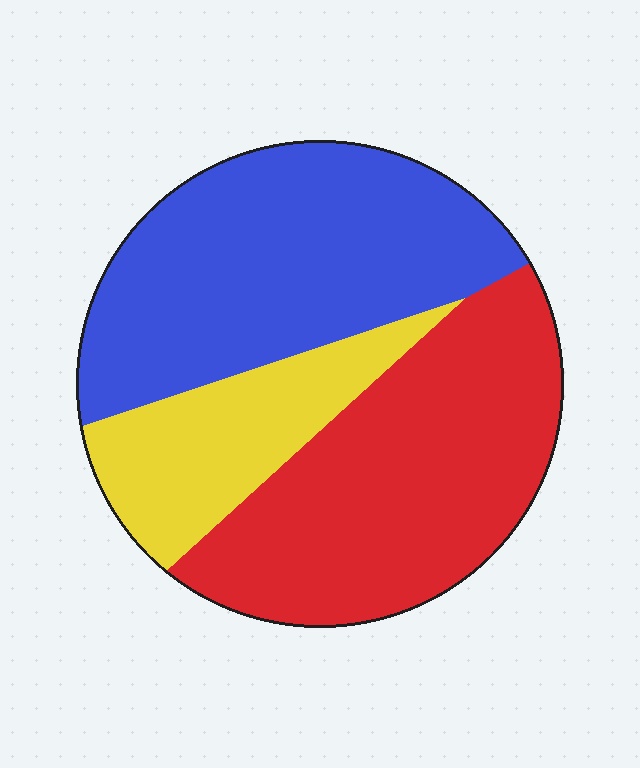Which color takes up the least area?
Yellow, at roughly 20%.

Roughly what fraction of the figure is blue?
Blue covers about 40% of the figure.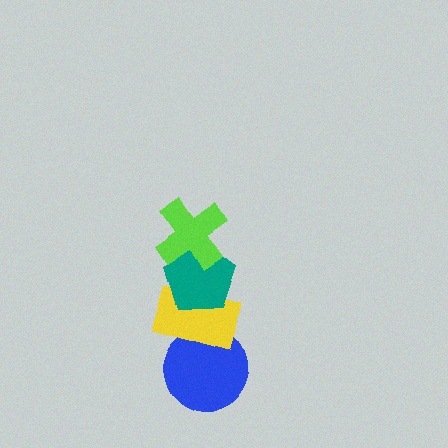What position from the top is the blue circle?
The blue circle is 4th from the top.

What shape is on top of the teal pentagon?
The lime cross is on top of the teal pentagon.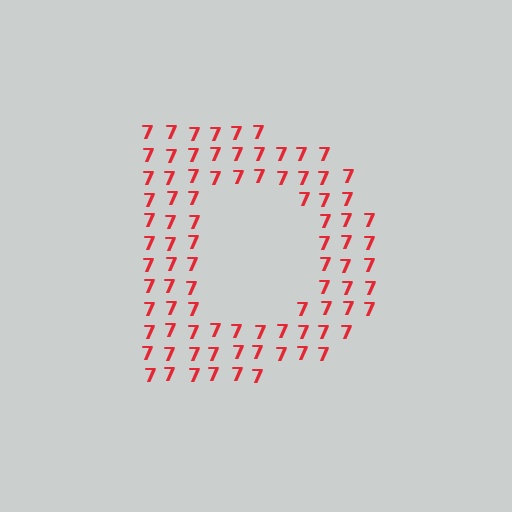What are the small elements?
The small elements are digit 7's.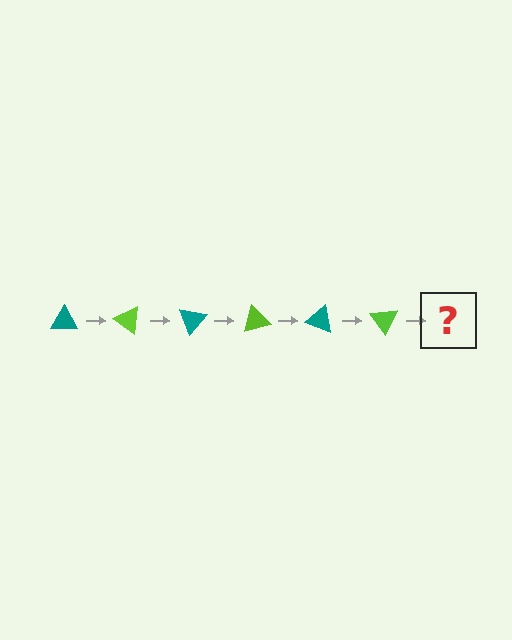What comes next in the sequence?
The next element should be a teal triangle, rotated 210 degrees from the start.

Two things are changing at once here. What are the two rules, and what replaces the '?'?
The two rules are that it rotates 35 degrees each step and the color cycles through teal and lime. The '?' should be a teal triangle, rotated 210 degrees from the start.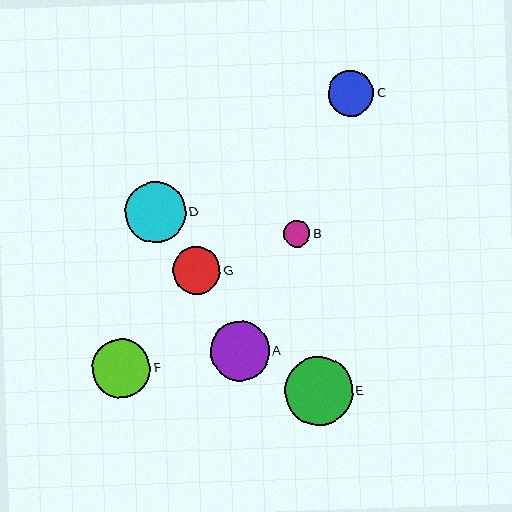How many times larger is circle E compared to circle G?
Circle E is approximately 1.4 times the size of circle G.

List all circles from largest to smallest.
From largest to smallest: E, D, A, F, G, C, B.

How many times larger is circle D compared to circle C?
Circle D is approximately 1.3 times the size of circle C.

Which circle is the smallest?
Circle B is the smallest with a size of approximately 27 pixels.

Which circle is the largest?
Circle E is the largest with a size of approximately 68 pixels.